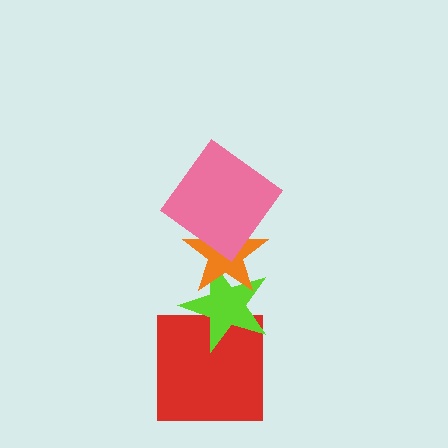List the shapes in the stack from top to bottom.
From top to bottom: the pink diamond, the orange star, the lime star, the red square.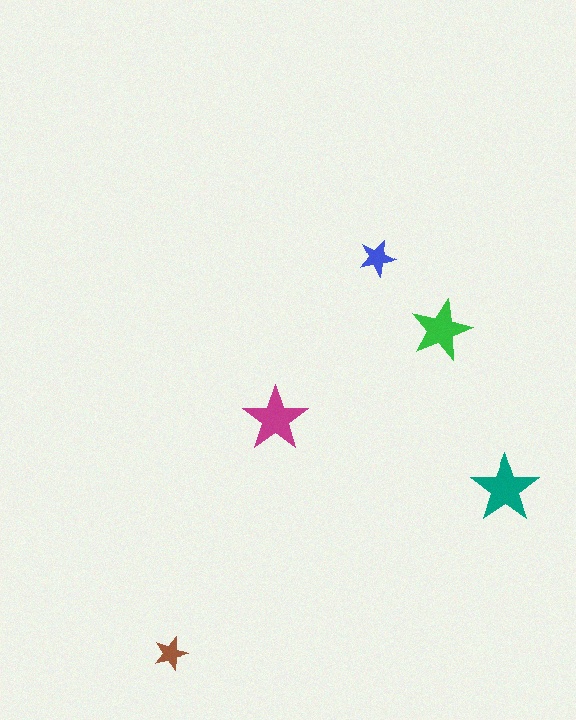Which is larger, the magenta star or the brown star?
The magenta one.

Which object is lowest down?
The brown star is bottommost.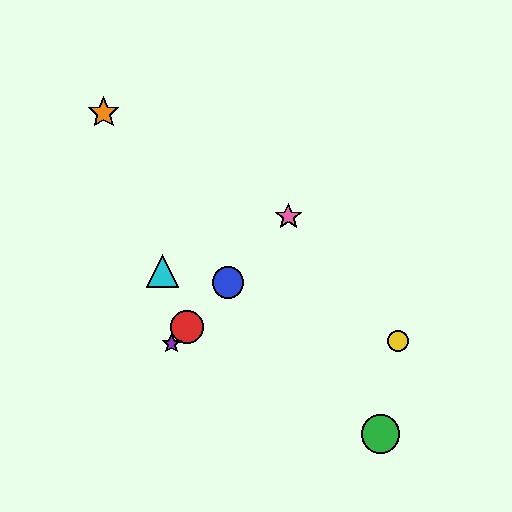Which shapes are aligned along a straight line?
The red circle, the blue circle, the purple star, the pink star are aligned along a straight line.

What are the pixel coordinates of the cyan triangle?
The cyan triangle is at (162, 271).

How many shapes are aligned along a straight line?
4 shapes (the red circle, the blue circle, the purple star, the pink star) are aligned along a straight line.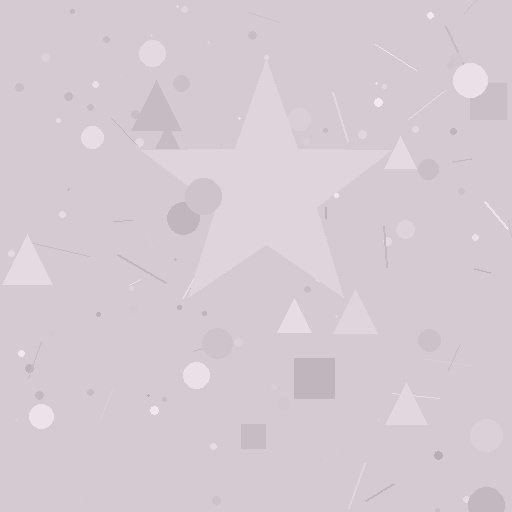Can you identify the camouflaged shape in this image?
The camouflaged shape is a star.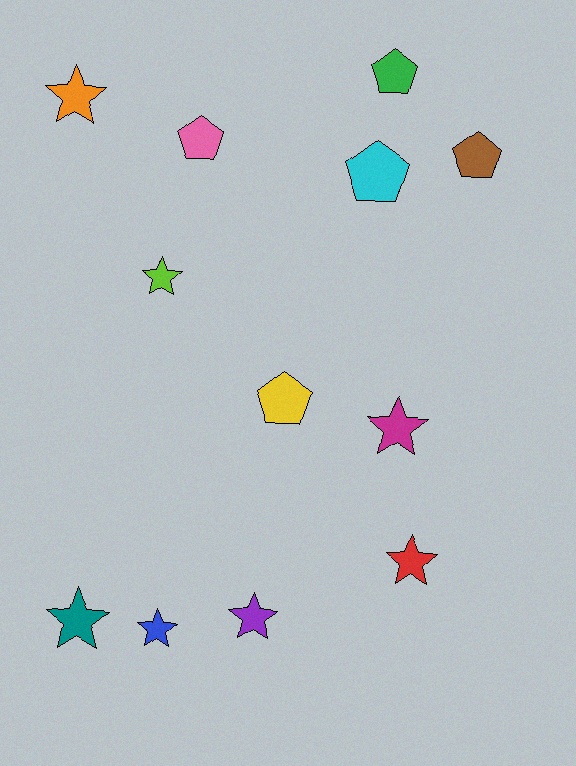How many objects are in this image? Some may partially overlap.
There are 12 objects.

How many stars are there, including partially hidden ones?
There are 7 stars.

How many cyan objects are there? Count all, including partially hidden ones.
There is 1 cyan object.